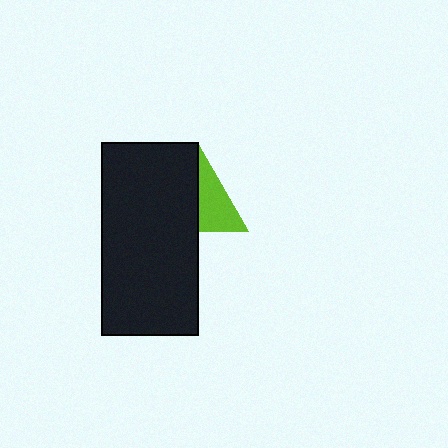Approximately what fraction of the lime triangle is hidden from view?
Roughly 52% of the lime triangle is hidden behind the black rectangle.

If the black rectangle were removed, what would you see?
You would see the complete lime triangle.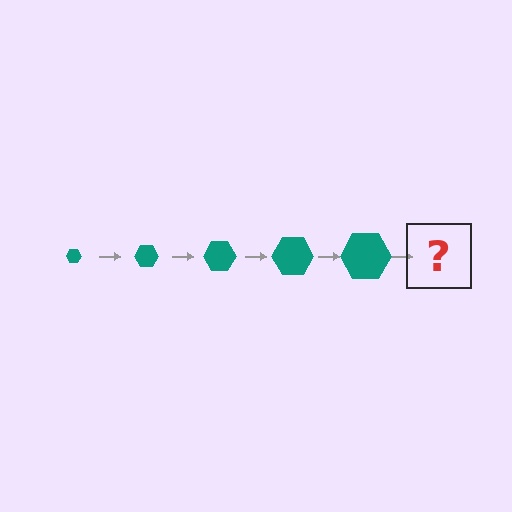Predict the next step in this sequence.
The next step is a teal hexagon, larger than the previous one.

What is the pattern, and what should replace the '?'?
The pattern is that the hexagon gets progressively larger each step. The '?' should be a teal hexagon, larger than the previous one.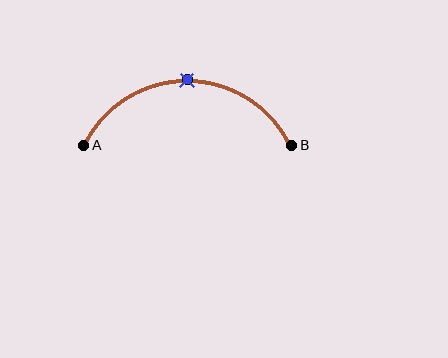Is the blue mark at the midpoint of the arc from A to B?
Yes. The blue mark lies on the arc at equal arc-length from both A and B — it is the arc midpoint.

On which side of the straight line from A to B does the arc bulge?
The arc bulges above the straight line connecting A and B.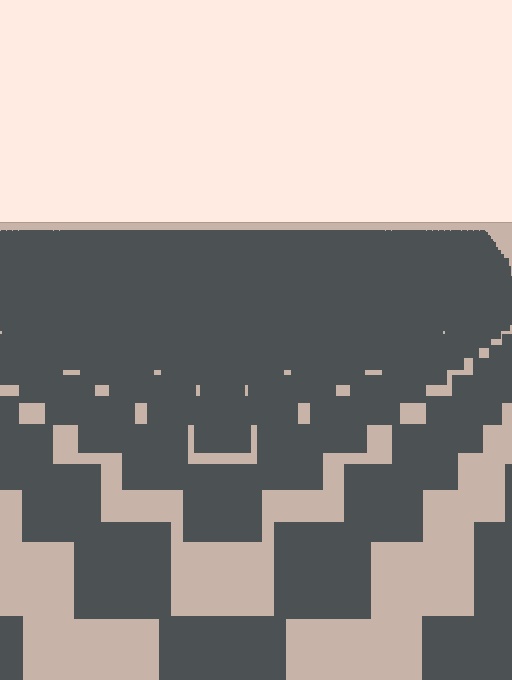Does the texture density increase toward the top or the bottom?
Density increases toward the top.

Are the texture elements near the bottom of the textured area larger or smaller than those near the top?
Larger. Near the bottom, elements are closer to the viewer and appear at a bigger on-screen size.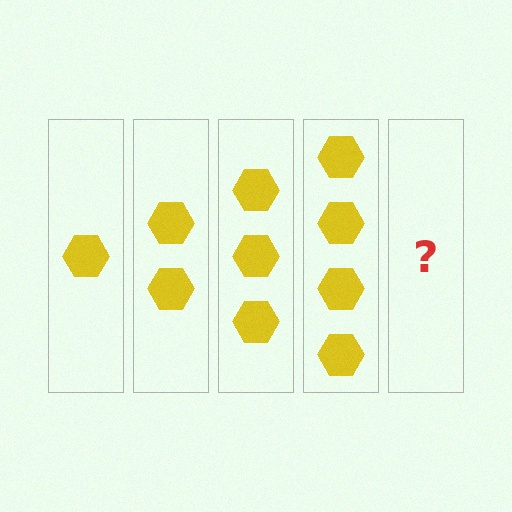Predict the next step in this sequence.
The next step is 5 hexagons.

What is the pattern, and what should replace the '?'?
The pattern is that each step adds one more hexagon. The '?' should be 5 hexagons.